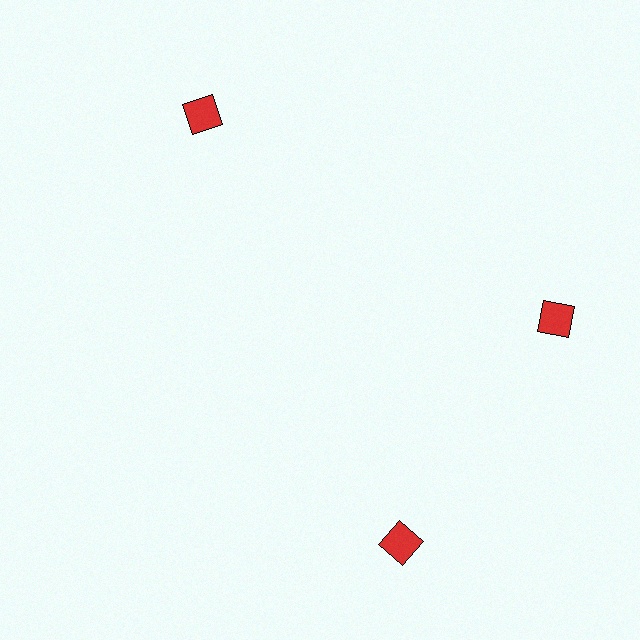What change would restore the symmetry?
The symmetry would be restored by rotating it back into even spacing with its neighbors so that all 3 diamonds sit at equal angles and equal distance from the center.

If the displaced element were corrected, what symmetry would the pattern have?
It would have 3-fold rotational symmetry — the pattern would map onto itself every 120 degrees.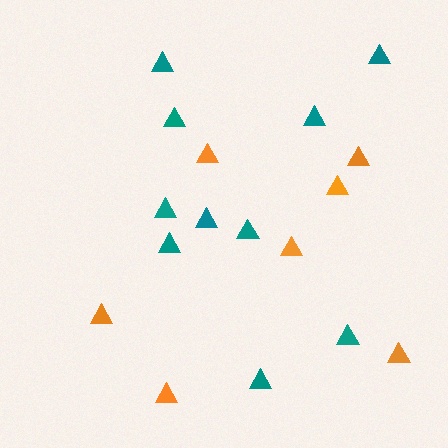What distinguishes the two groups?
There are 2 groups: one group of orange triangles (7) and one group of teal triangles (10).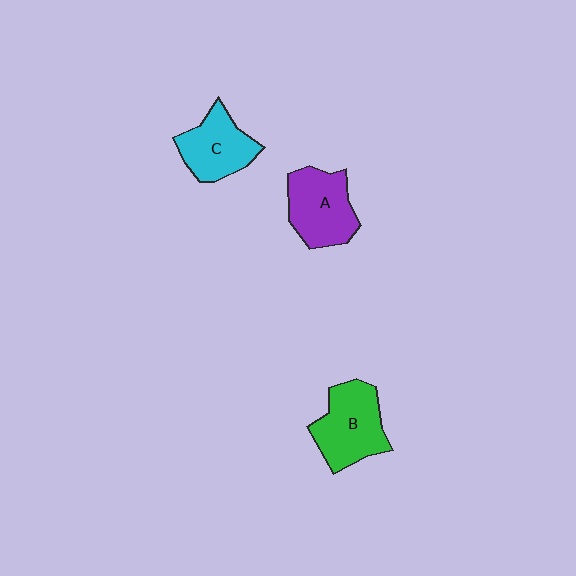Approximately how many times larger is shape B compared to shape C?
Approximately 1.2 times.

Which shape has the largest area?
Shape B (green).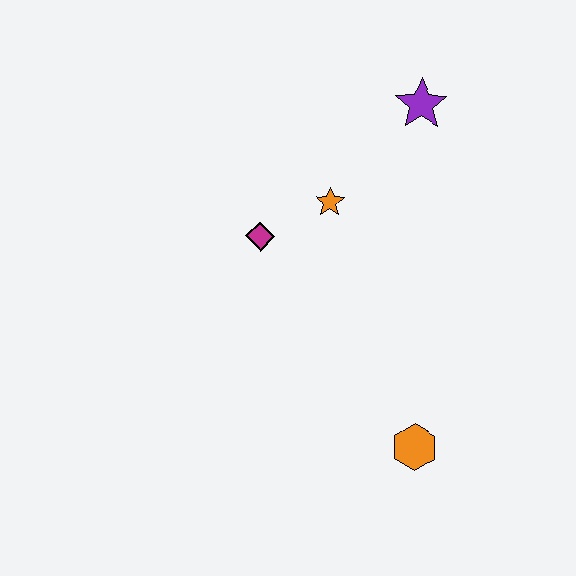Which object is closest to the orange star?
The magenta diamond is closest to the orange star.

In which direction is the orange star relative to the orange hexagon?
The orange star is above the orange hexagon.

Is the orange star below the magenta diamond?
No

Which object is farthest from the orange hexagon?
The purple star is farthest from the orange hexagon.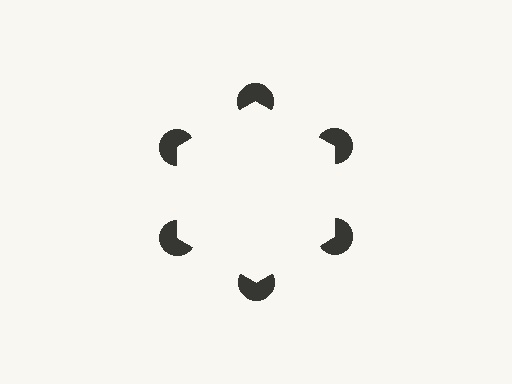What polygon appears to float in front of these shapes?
An illusory hexagon — its edges are inferred from the aligned wedge cuts in the pac-man discs, not physically drawn.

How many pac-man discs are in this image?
There are 6 — one at each vertex of the illusory hexagon.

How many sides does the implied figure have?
6 sides.